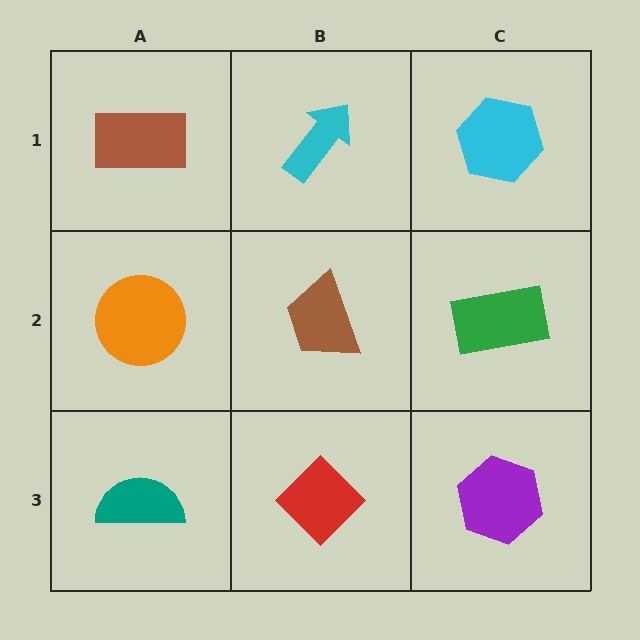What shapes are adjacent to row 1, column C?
A green rectangle (row 2, column C), a cyan arrow (row 1, column B).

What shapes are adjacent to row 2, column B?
A cyan arrow (row 1, column B), a red diamond (row 3, column B), an orange circle (row 2, column A), a green rectangle (row 2, column C).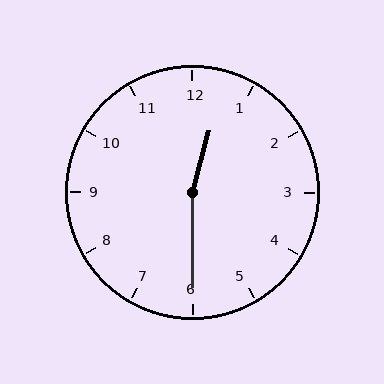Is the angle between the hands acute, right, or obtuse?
It is obtuse.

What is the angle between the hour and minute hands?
Approximately 165 degrees.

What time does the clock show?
12:30.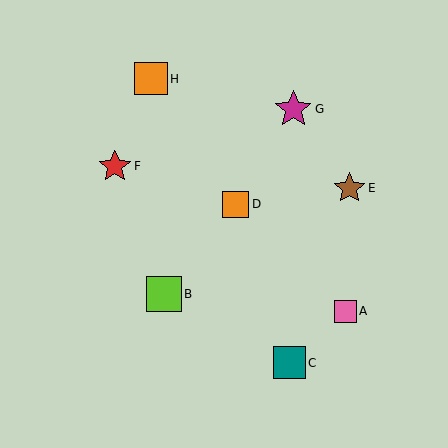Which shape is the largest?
The magenta star (labeled G) is the largest.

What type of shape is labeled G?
Shape G is a magenta star.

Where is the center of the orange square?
The center of the orange square is at (235, 204).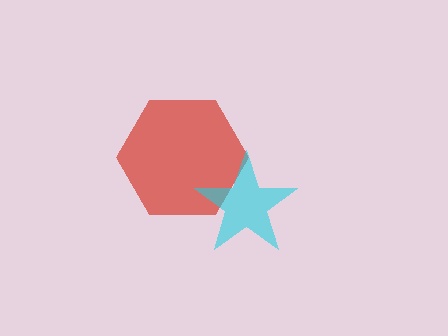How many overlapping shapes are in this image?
There are 2 overlapping shapes in the image.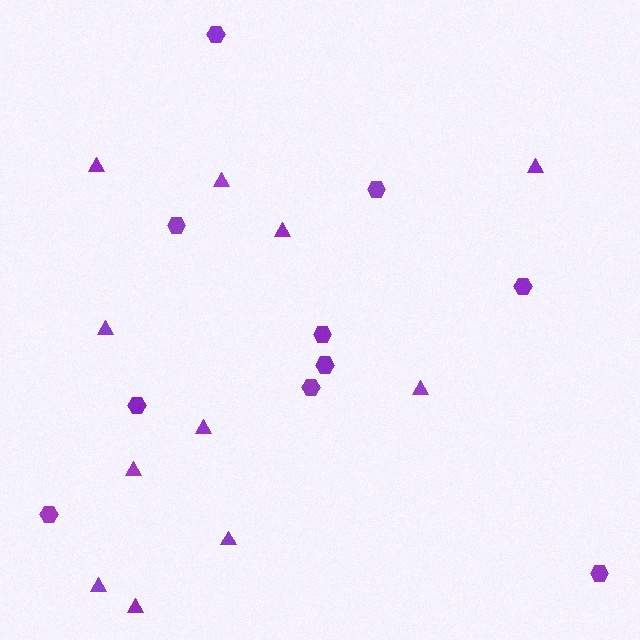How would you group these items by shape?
There are 2 groups: one group of hexagons (10) and one group of triangles (11).